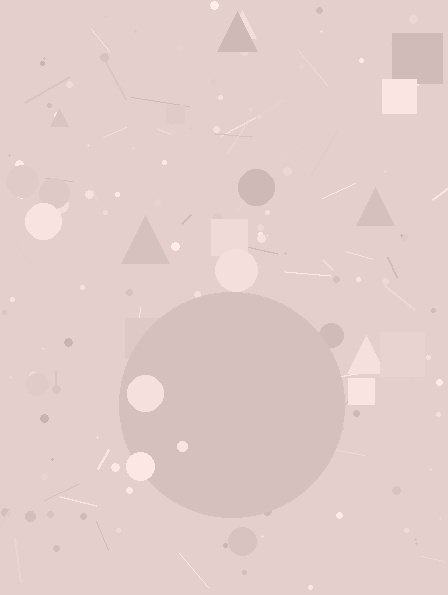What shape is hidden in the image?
A circle is hidden in the image.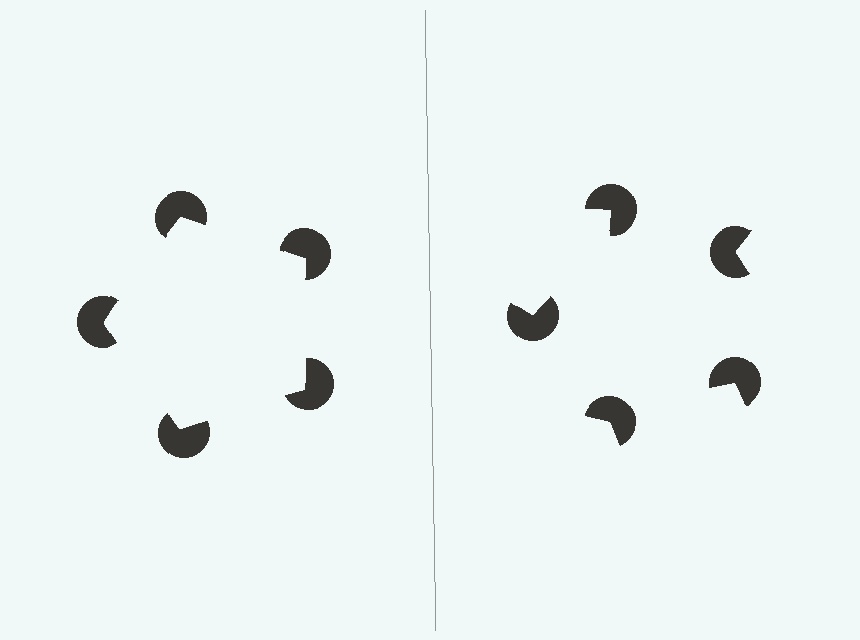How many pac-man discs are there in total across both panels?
10 — 5 on each side.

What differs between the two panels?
The pac-man discs are positioned identically on both sides; only the wedge orientations differ. On the left they align to a pentagon; on the right they are misaligned.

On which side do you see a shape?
An illusory pentagon appears on the left side. On the right side the wedge cuts are rotated, so no coherent shape forms.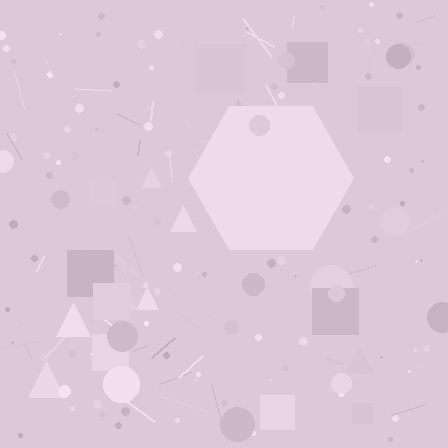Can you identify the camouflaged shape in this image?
The camouflaged shape is a hexagon.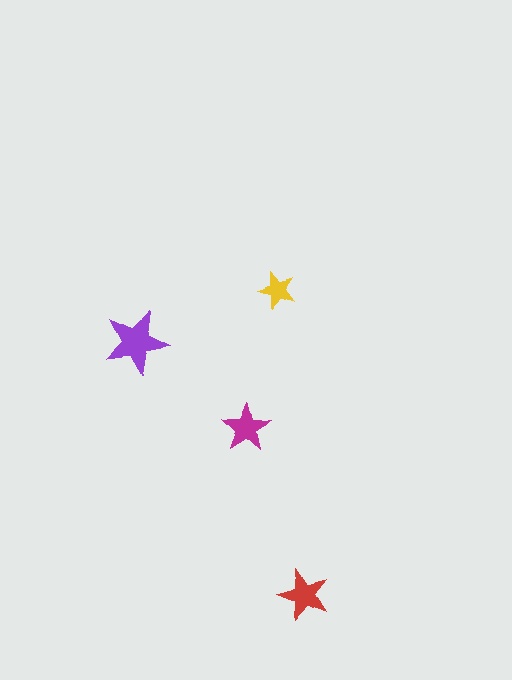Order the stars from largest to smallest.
the purple one, the red one, the magenta one, the yellow one.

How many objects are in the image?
There are 4 objects in the image.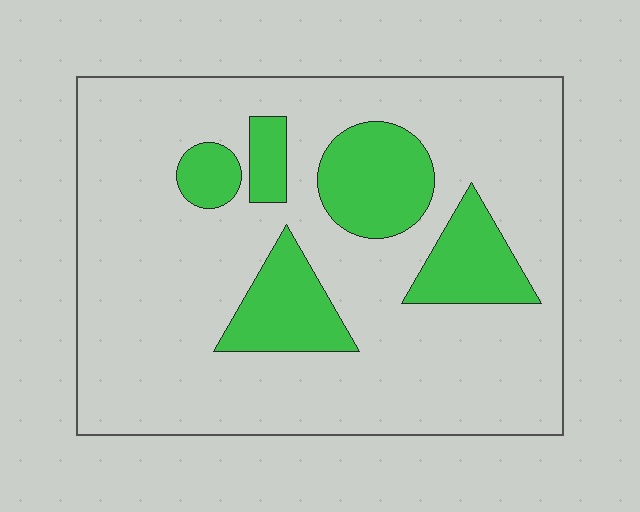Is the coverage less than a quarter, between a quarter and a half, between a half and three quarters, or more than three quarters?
Less than a quarter.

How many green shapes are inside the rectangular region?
5.